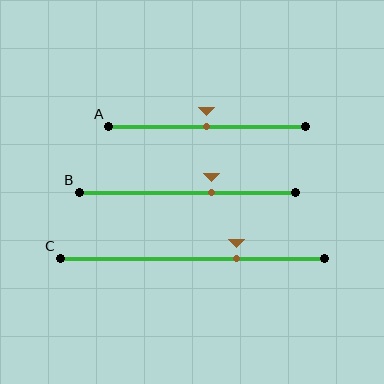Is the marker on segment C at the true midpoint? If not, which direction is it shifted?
No, the marker on segment C is shifted to the right by about 17% of the segment length.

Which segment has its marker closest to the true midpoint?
Segment A has its marker closest to the true midpoint.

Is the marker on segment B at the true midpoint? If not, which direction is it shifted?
No, the marker on segment B is shifted to the right by about 11% of the segment length.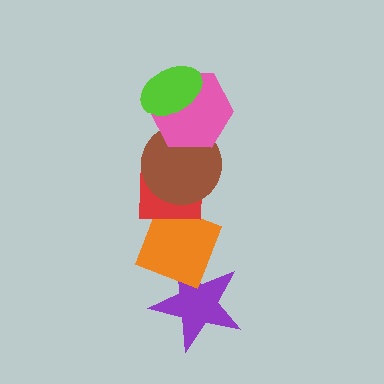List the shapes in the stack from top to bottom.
From top to bottom: the lime ellipse, the pink hexagon, the brown circle, the red square, the orange diamond, the purple star.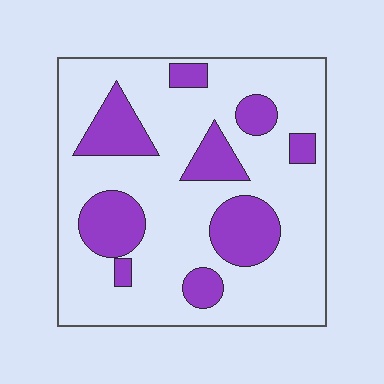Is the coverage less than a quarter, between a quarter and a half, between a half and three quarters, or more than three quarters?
Between a quarter and a half.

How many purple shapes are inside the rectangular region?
9.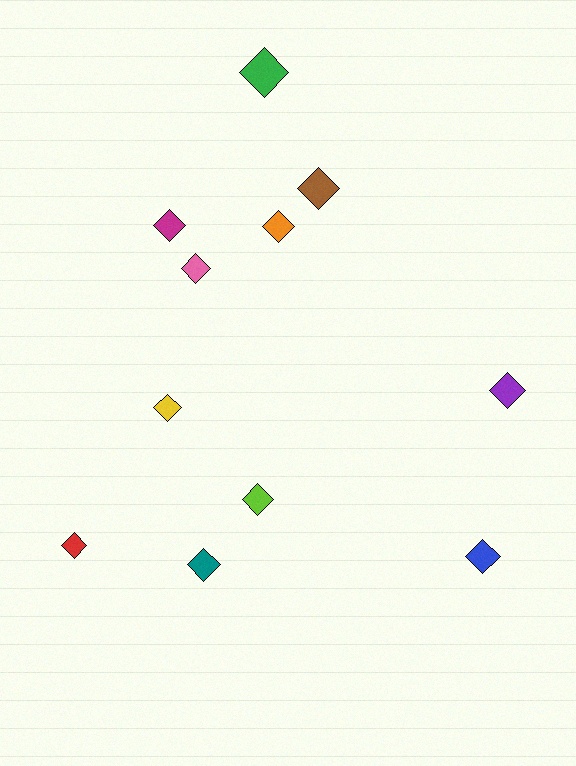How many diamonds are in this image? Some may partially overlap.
There are 11 diamonds.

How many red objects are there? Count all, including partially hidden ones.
There is 1 red object.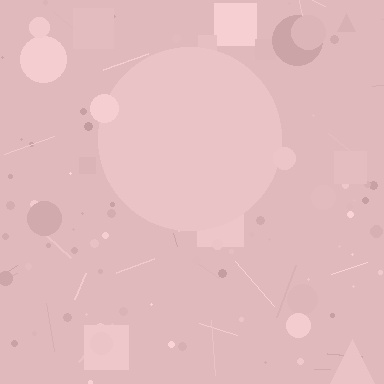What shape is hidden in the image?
A circle is hidden in the image.